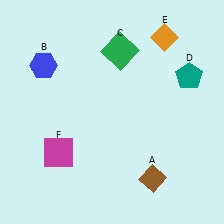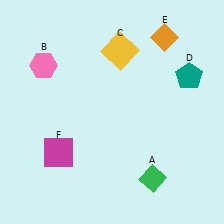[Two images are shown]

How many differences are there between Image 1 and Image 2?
There are 3 differences between the two images.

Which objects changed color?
A changed from brown to green. B changed from blue to pink. C changed from green to yellow.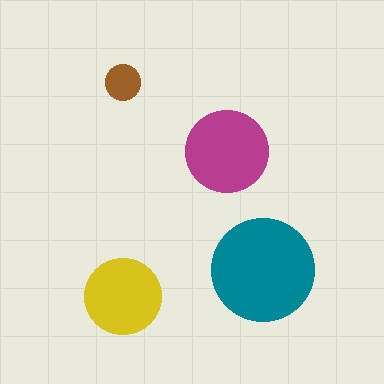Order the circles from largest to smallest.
the teal one, the magenta one, the yellow one, the brown one.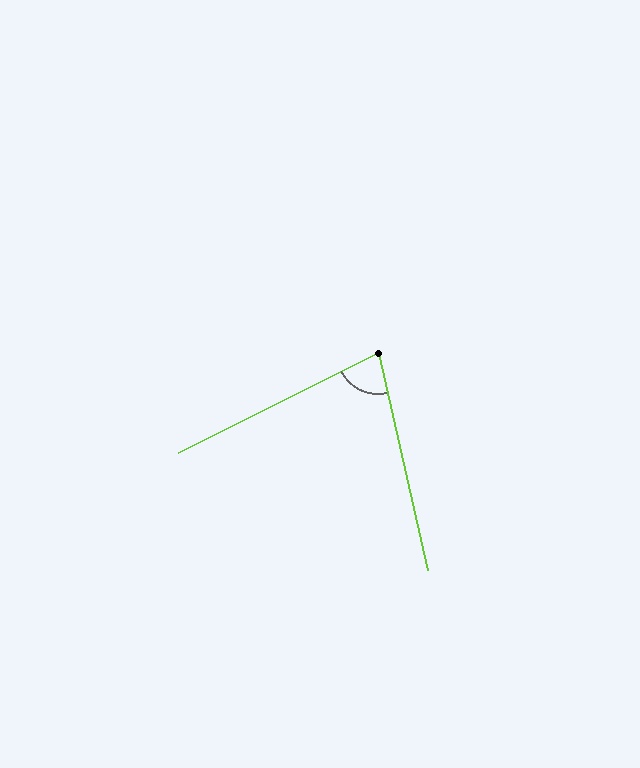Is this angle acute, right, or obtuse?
It is acute.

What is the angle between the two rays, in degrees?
Approximately 76 degrees.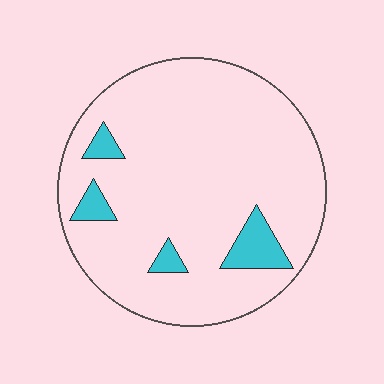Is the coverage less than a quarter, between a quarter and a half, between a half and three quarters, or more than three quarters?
Less than a quarter.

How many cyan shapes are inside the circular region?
4.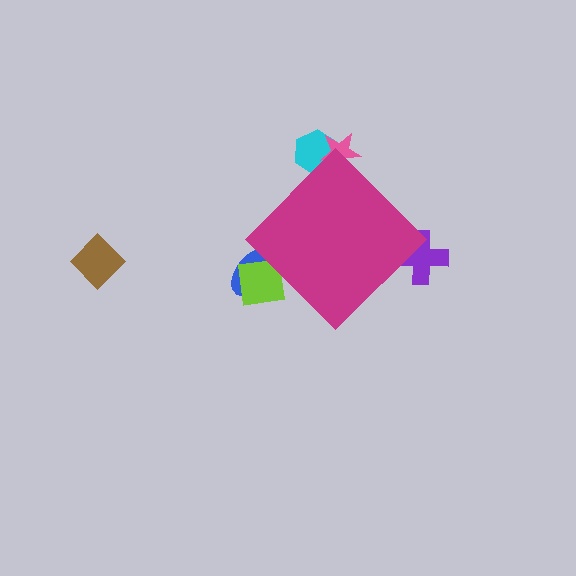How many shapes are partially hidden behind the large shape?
5 shapes are partially hidden.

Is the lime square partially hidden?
Yes, the lime square is partially hidden behind the magenta diamond.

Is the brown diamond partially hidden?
No, the brown diamond is fully visible.